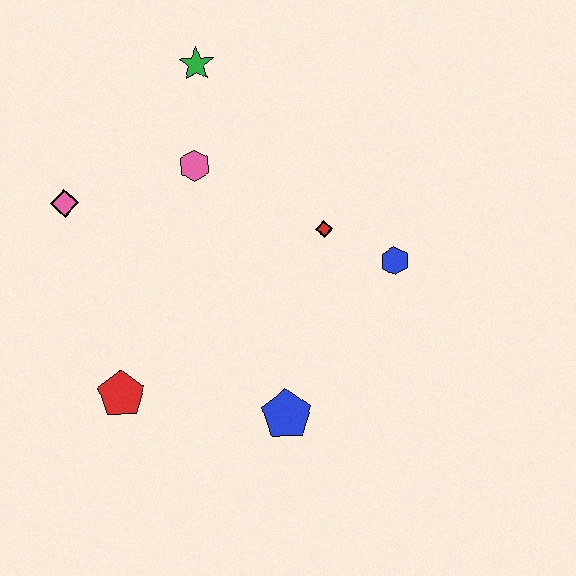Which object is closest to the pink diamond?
The pink hexagon is closest to the pink diamond.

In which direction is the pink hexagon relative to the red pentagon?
The pink hexagon is above the red pentagon.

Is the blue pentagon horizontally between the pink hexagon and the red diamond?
Yes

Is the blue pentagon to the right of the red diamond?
No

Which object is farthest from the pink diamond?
The blue hexagon is farthest from the pink diamond.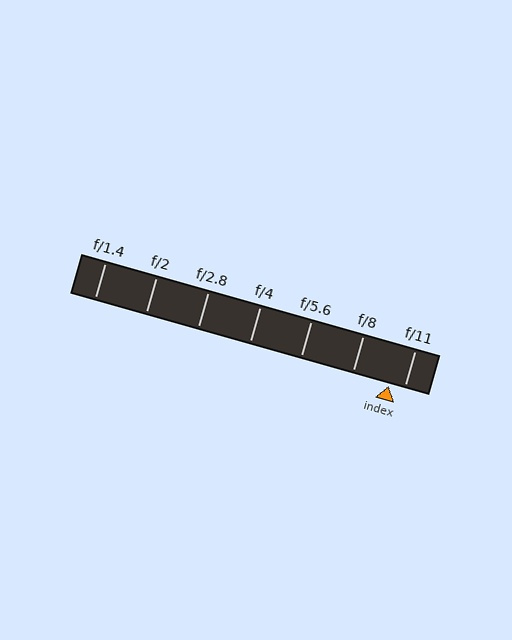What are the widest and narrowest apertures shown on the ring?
The widest aperture shown is f/1.4 and the narrowest is f/11.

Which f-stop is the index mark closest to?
The index mark is closest to f/11.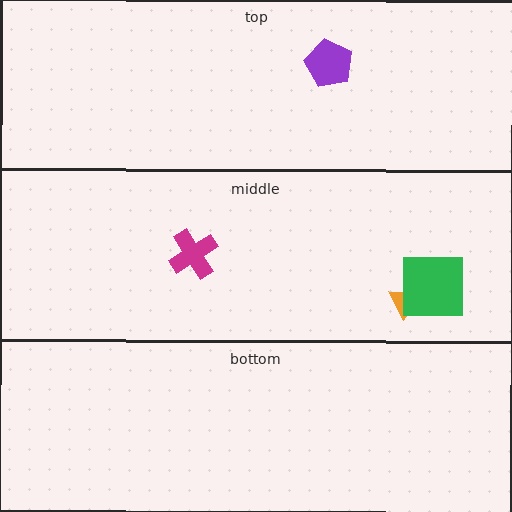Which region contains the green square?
The middle region.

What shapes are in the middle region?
The orange triangle, the green square, the magenta cross.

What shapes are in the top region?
The purple pentagon.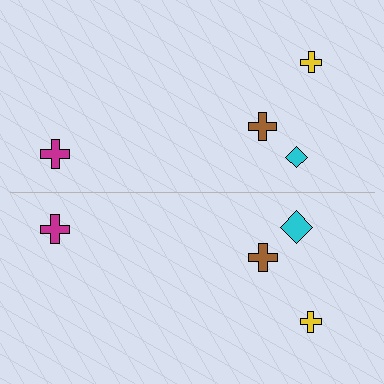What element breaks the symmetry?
The cyan diamond on the bottom side has a different size than its mirror counterpart.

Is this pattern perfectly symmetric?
No, the pattern is not perfectly symmetric. The cyan diamond on the bottom side has a different size than its mirror counterpart.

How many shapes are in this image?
There are 8 shapes in this image.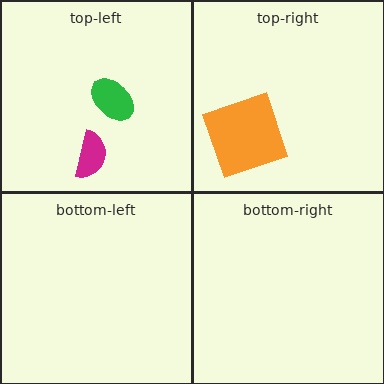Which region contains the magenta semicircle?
The top-left region.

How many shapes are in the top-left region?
2.